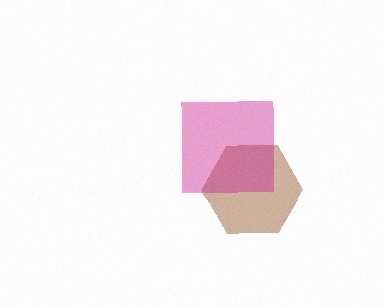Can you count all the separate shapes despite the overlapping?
Yes, there are 2 separate shapes.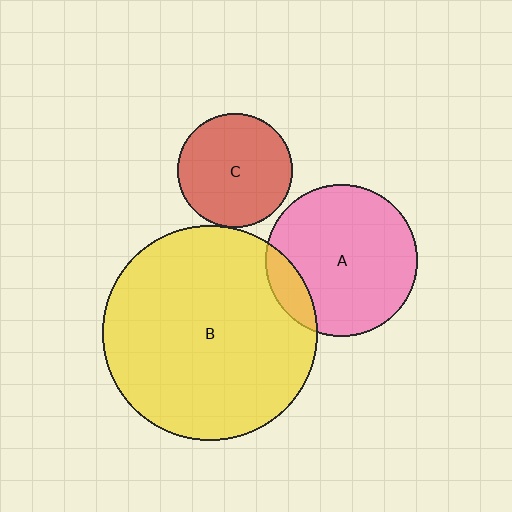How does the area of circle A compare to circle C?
Approximately 1.8 times.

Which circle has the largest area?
Circle B (yellow).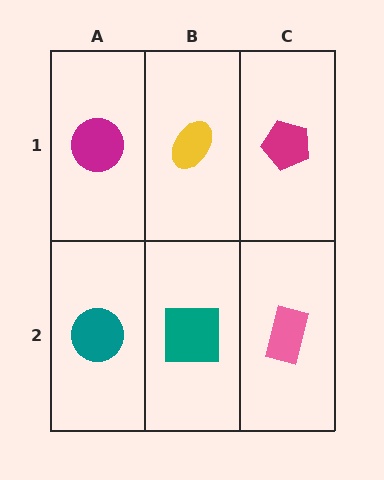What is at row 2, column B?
A teal square.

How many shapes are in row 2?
3 shapes.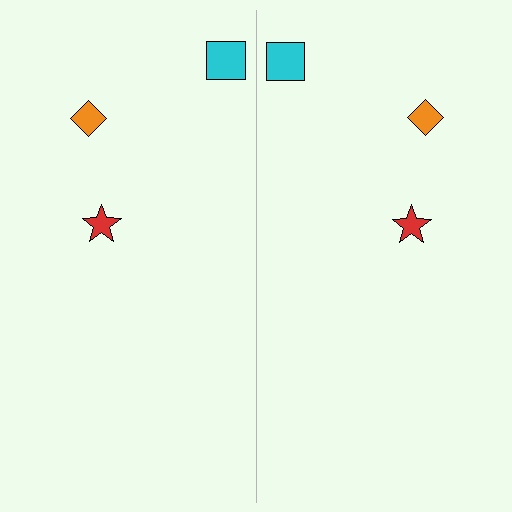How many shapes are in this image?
There are 6 shapes in this image.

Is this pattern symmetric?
Yes, this pattern has bilateral (reflection) symmetry.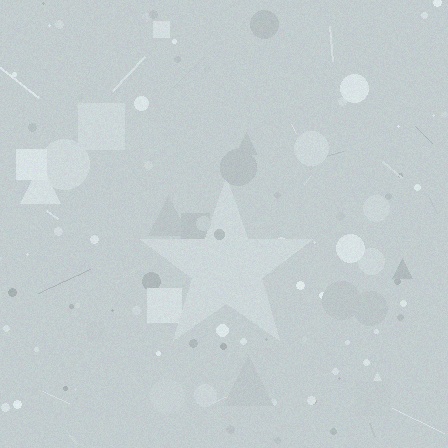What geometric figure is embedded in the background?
A star is embedded in the background.